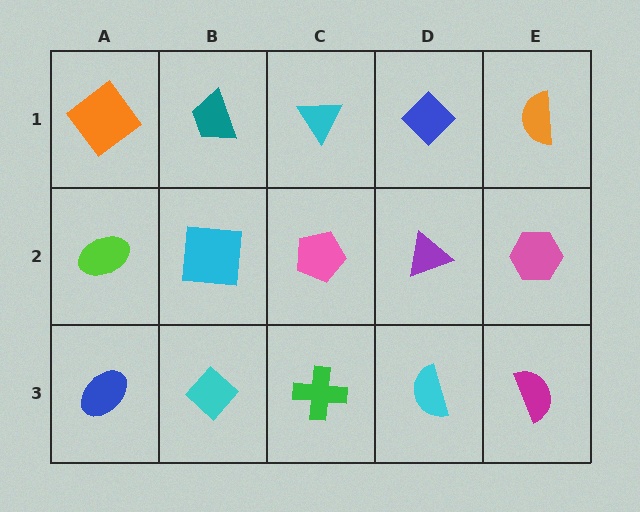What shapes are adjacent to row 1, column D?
A purple triangle (row 2, column D), a cyan triangle (row 1, column C), an orange semicircle (row 1, column E).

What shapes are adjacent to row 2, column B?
A teal trapezoid (row 1, column B), a cyan diamond (row 3, column B), a lime ellipse (row 2, column A), a pink pentagon (row 2, column C).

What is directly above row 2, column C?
A cyan triangle.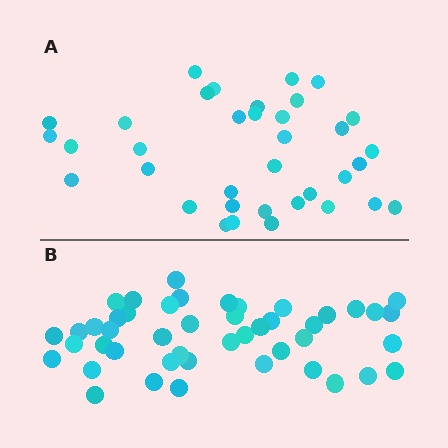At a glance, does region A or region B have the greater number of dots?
Region B (the bottom region) has more dots.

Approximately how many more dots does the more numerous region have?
Region B has roughly 10 or so more dots than region A.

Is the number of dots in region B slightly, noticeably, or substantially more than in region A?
Region B has noticeably more, but not dramatically so. The ratio is roughly 1.3 to 1.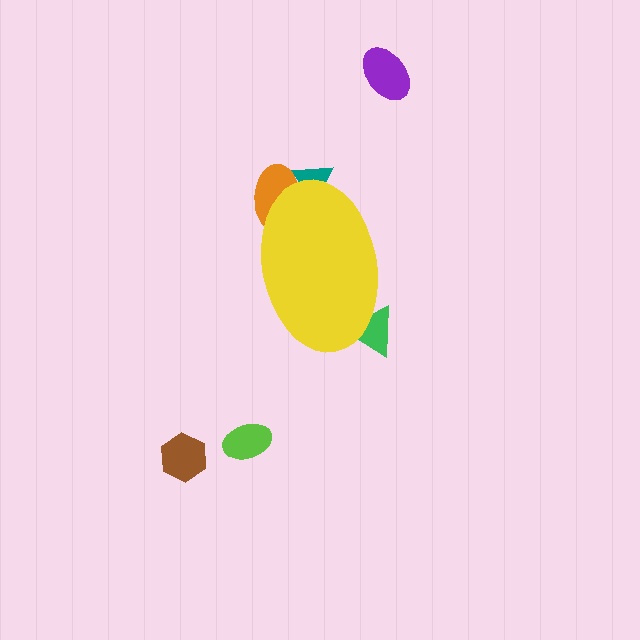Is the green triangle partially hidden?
Yes, the green triangle is partially hidden behind the yellow ellipse.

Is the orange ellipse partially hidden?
Yes, the orange ellipse is partially hidden behind the yellow ellipse.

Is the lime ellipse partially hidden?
No, the lime ellipse is fully visible.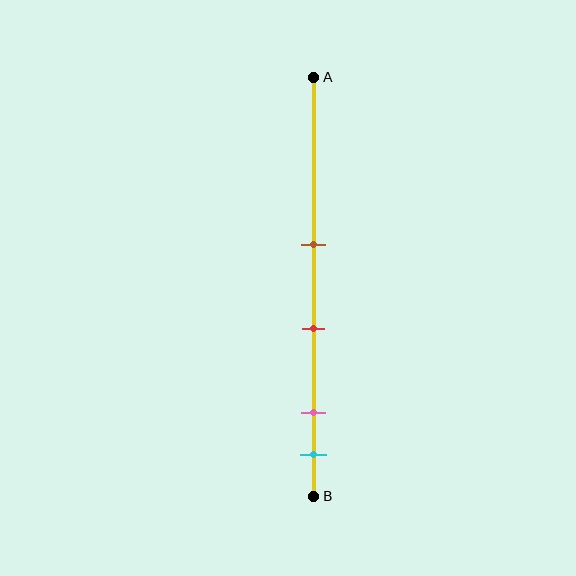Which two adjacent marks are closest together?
The pink and cyan marks are the closest adjacent pair.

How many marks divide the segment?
There are 4 marks dividing the segment.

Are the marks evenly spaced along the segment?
No, the marks are not evenly spaced.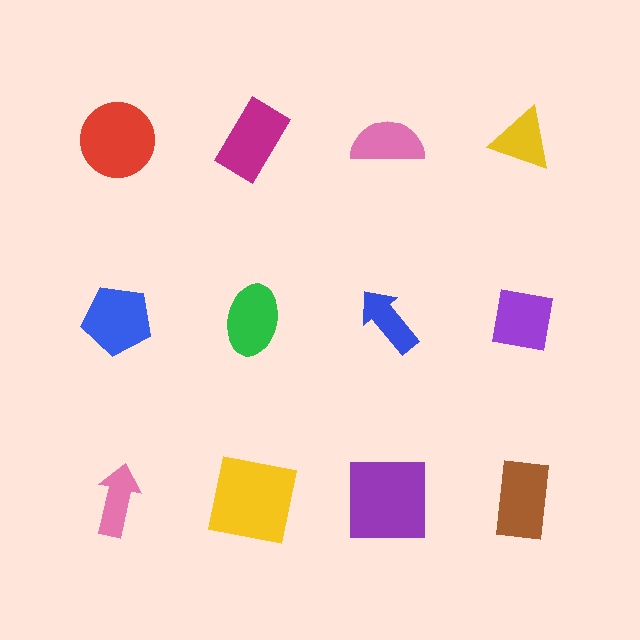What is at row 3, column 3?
A purple square.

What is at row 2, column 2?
A green ellipse.